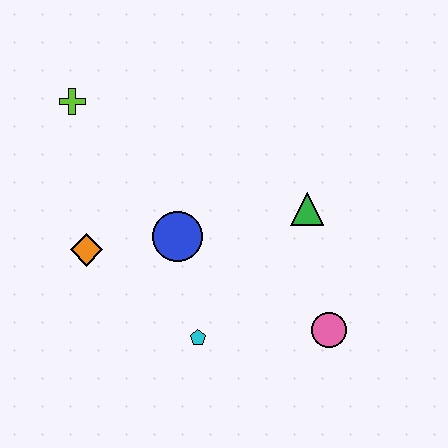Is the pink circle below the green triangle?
Yes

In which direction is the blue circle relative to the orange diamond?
The blue circle is to the right of the orange diamond.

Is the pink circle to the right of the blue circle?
Yes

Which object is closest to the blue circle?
The orange diamond is closest to the blue circle.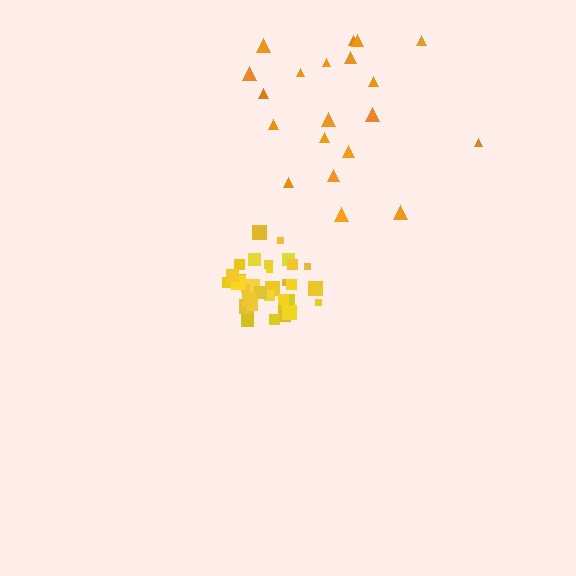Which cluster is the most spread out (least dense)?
Orange.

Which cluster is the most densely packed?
Yellow.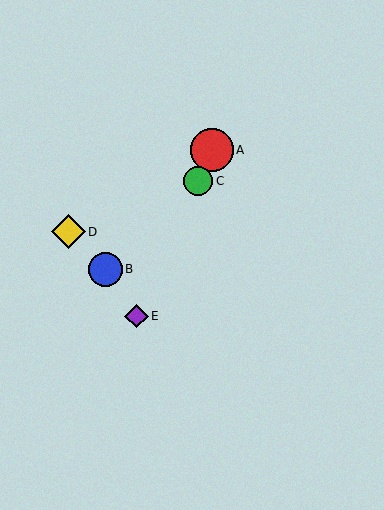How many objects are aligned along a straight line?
3 objects (A, C, E) are aligned along a straight line.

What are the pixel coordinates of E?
Object E is at (136, 316).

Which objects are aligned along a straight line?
Objects A, C, E are aligned along a straight line.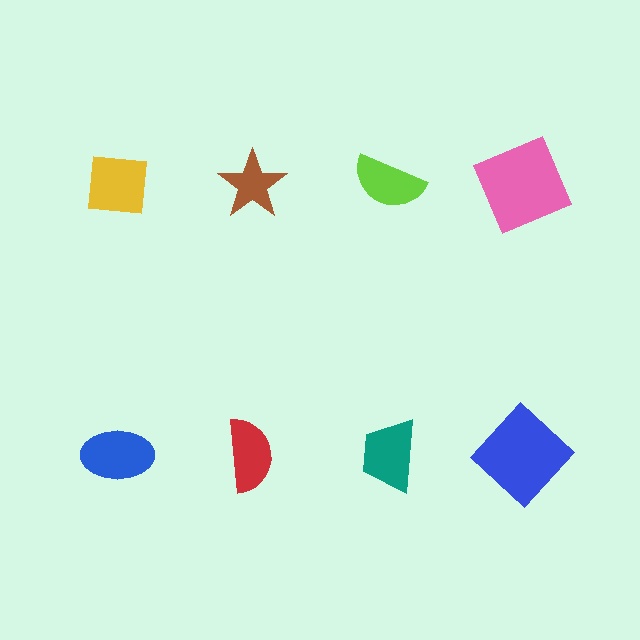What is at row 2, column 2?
A red semicircle.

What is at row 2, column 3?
A teal trapezoid.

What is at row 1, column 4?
A pink square.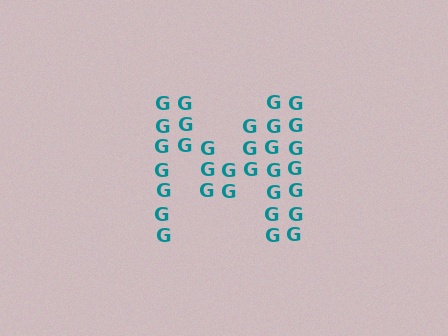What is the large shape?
The large shape is the letter M.